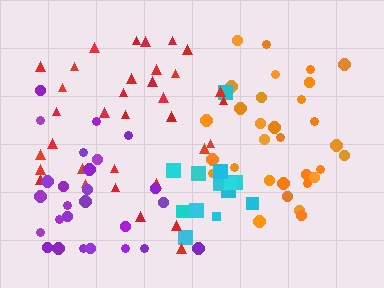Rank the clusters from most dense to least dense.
cyan, orange, red, purple.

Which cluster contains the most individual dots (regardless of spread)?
Red (34).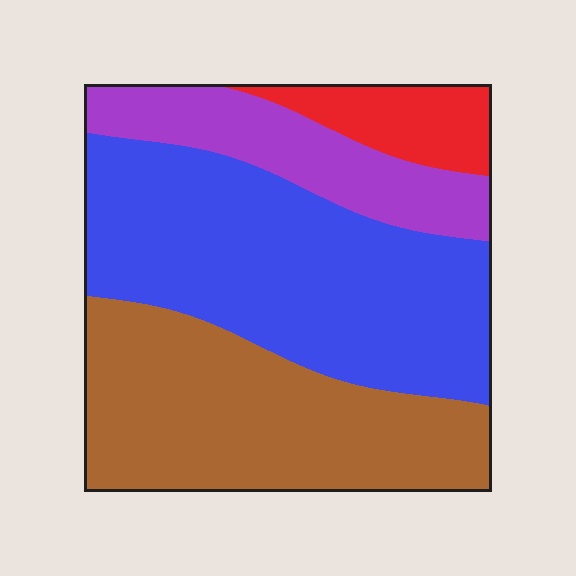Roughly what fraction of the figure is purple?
Purple takes up less than a sixth of the figure.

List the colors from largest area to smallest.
From largest to smallest: blue, brown, purple, red.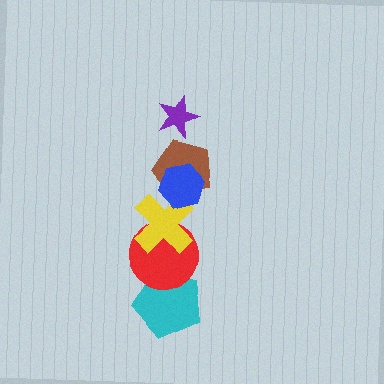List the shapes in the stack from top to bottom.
From top to bottom: the purple star, the blue hexagon, the brown pentagon, the yellow cross, the red circle, the cyan pentagon.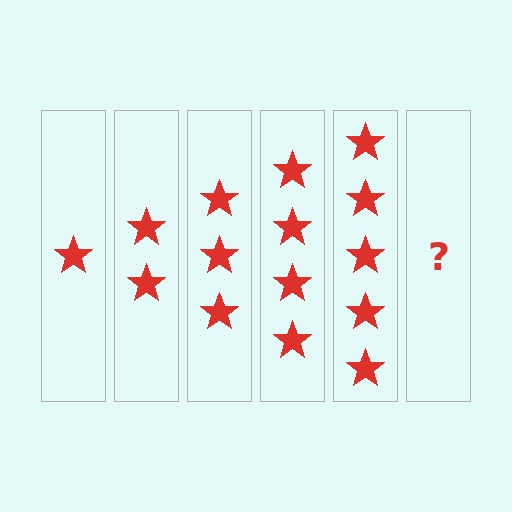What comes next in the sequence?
The next element should be 6 stars.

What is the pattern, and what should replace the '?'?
The pattern is that each step adds one more star. The '?' should be 6 stars.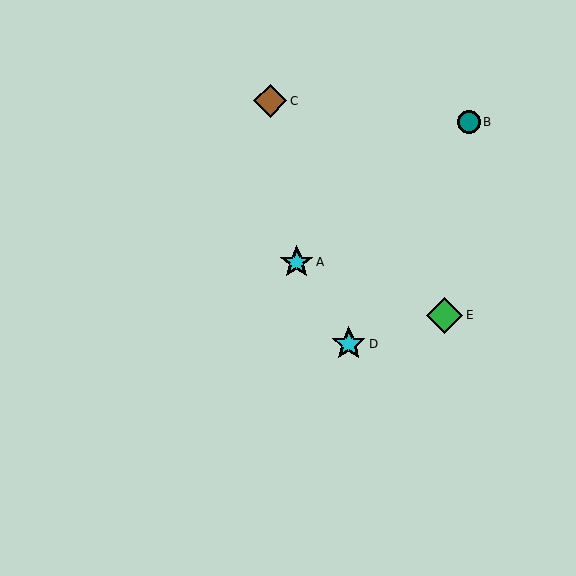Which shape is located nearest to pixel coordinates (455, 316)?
The green diamond (labeled E) at (445, 315) is nearest to that location.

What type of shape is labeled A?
Shape A is a cyan star.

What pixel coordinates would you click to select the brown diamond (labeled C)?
Click at (270, 101) to select the brown diamond C.